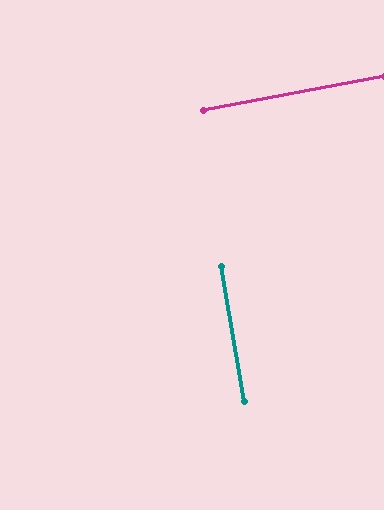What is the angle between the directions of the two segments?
Approximately 89 degrees.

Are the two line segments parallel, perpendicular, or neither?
Perpendicular — they meet at approximately 89°.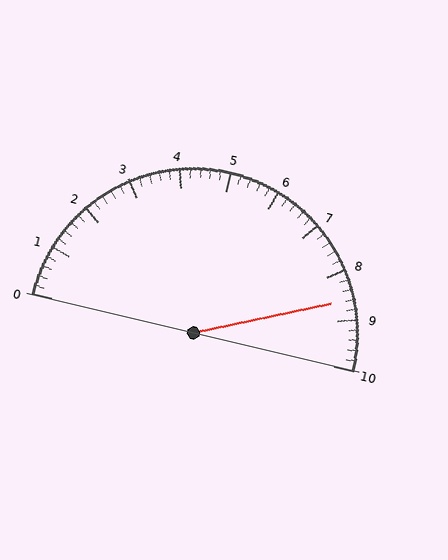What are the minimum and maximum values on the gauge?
The gauge ranges from 0 to 10.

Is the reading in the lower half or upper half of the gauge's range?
The reading is in the upper half of the range (0 to 10).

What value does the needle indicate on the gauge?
The needle indicates approximately 8.6.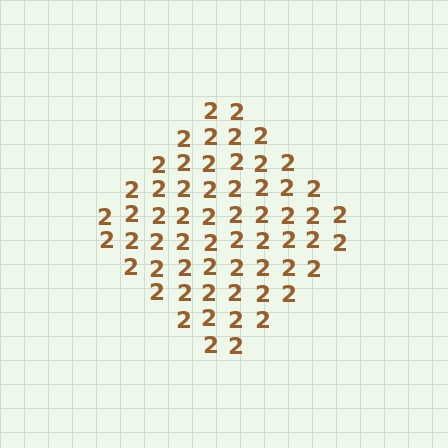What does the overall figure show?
The overall figure shows a diamond.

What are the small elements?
The small elements are digit 2's.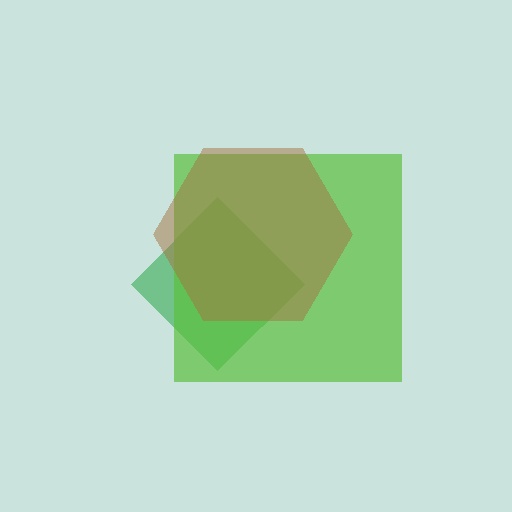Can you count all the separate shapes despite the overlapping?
Yes, there are 3 separate shapes.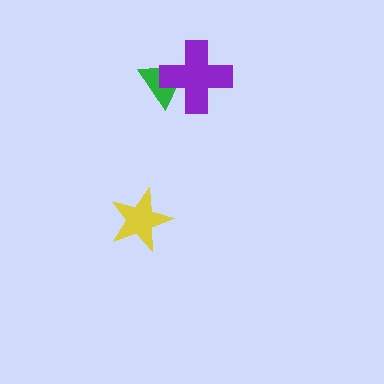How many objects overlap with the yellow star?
0 objects overlap with the yellow star.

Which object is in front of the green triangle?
The purple cross is in front of the green triangle.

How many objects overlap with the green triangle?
1 object overlaps with the green triangle.